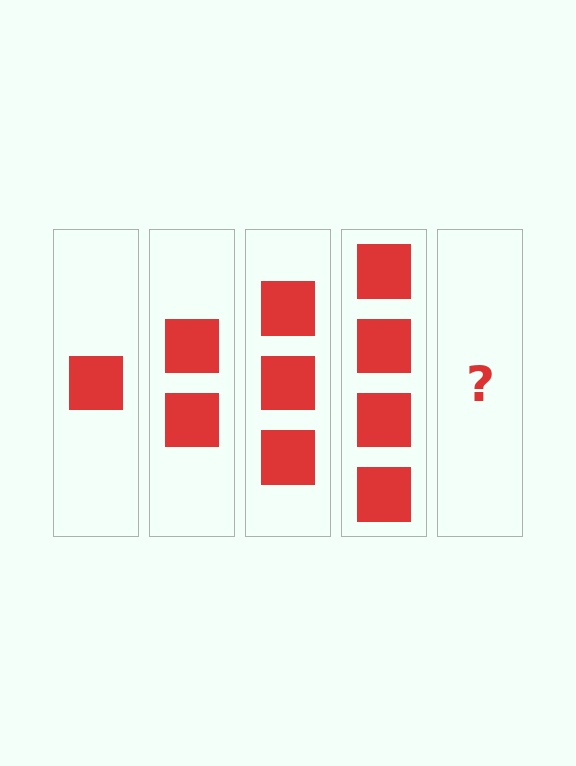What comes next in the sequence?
The next element should be 5 squares.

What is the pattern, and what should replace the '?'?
The pattern is that each step adds one more square. The '?' should be 5 squares.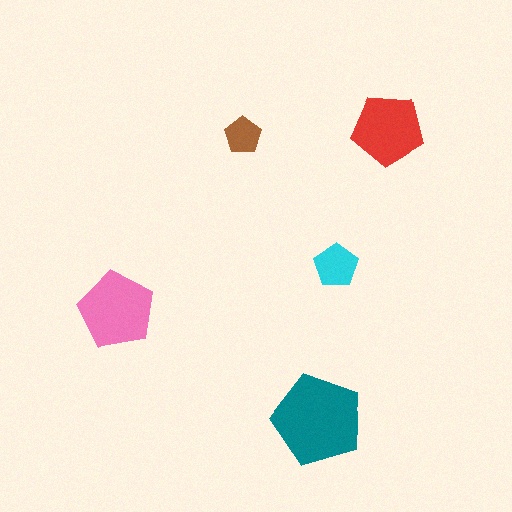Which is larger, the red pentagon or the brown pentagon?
The red one.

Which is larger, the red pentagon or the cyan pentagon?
The red one.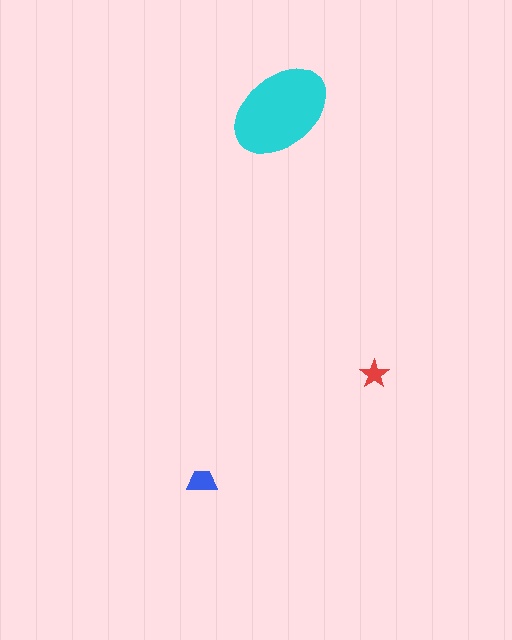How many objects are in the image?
There are 3 objects in the image.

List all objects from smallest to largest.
The red star, the blue trapezoid, the cyan ellipse.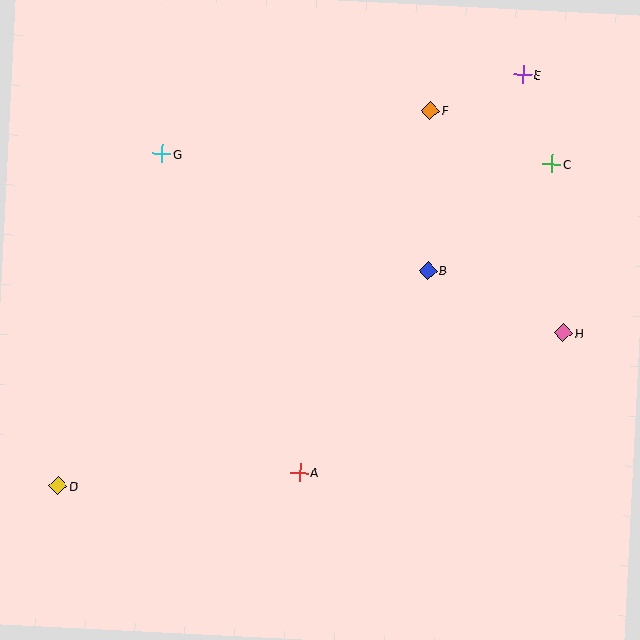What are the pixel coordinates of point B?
Point B is at (428, 270).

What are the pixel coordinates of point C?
Point C is at (552, 164).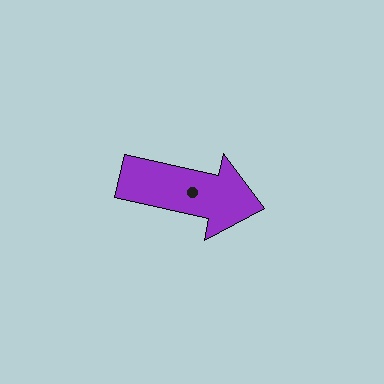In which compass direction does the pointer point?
East.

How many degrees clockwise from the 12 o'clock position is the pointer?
Approximately 103 degrees.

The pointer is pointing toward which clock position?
Roughly 3 o'clock.